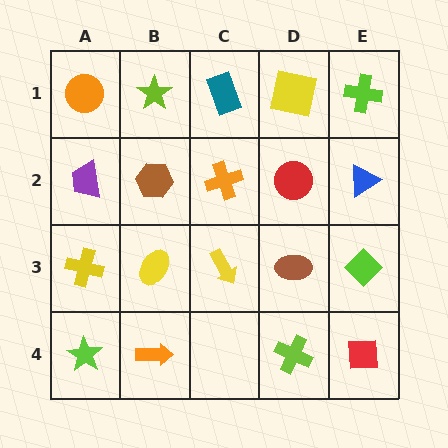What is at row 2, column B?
A brown hexagon.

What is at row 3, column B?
A yellow ellipse.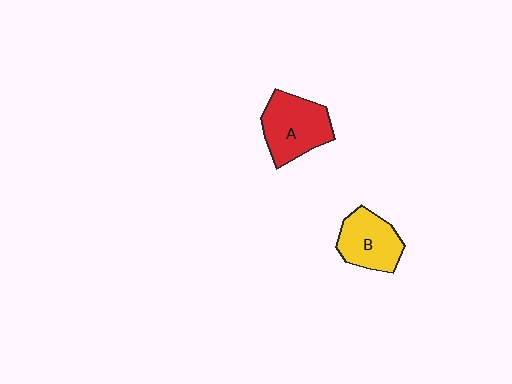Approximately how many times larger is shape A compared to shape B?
Approximately 1.2 times.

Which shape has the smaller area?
Shape B (yellow).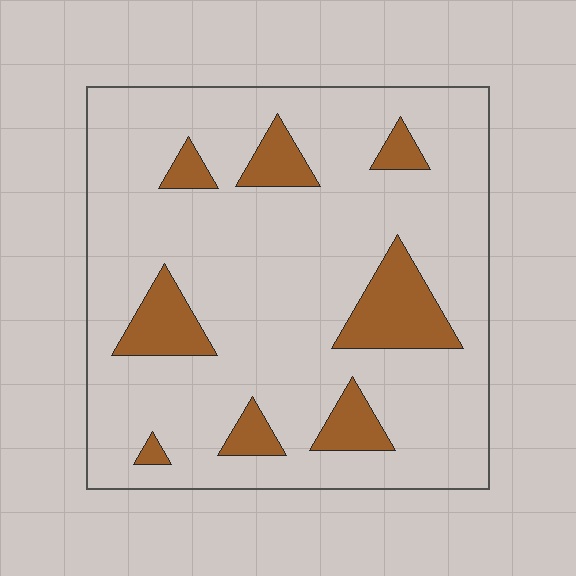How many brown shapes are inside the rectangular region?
8.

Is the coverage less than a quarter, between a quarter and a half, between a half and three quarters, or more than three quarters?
Less than a quarter.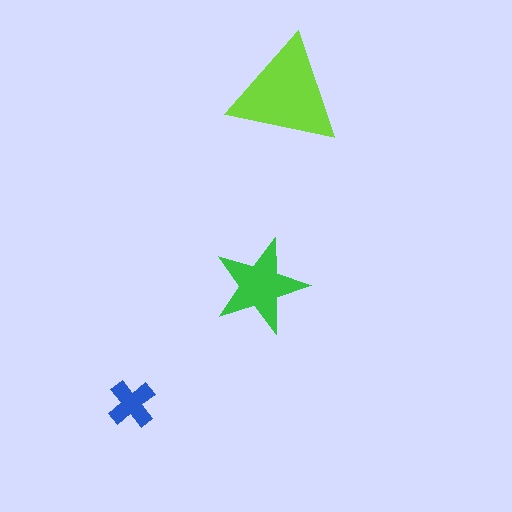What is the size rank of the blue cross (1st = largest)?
3rd.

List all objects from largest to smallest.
The lime triangle, the green star, the blue cross.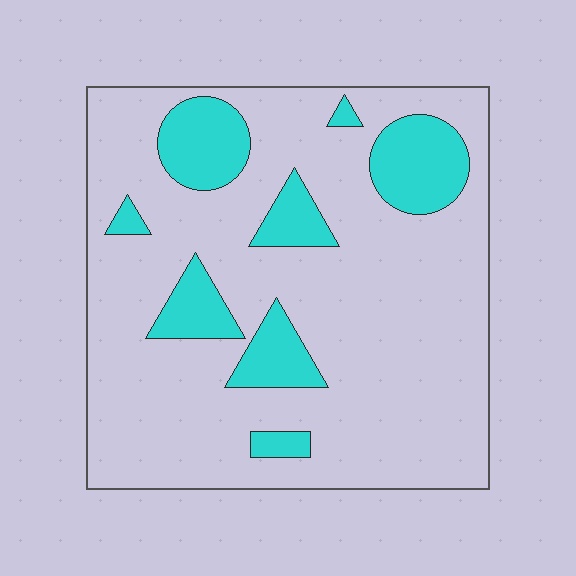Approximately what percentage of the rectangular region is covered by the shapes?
Approximately 20%.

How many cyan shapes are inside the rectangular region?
8.